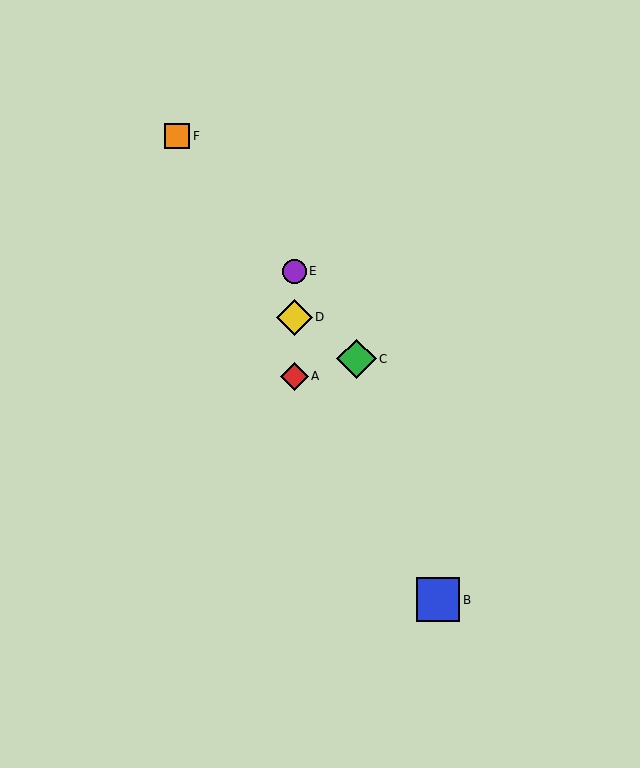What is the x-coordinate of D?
Object D is at x≈294.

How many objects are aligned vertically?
3 objects (A, D, E) are aligned vertically.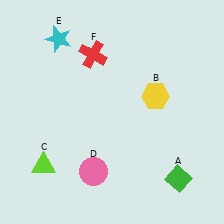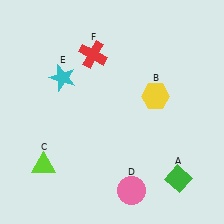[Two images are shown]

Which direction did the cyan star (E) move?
The cyan star (E) moved down.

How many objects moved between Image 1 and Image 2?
2 objects moved between the two images.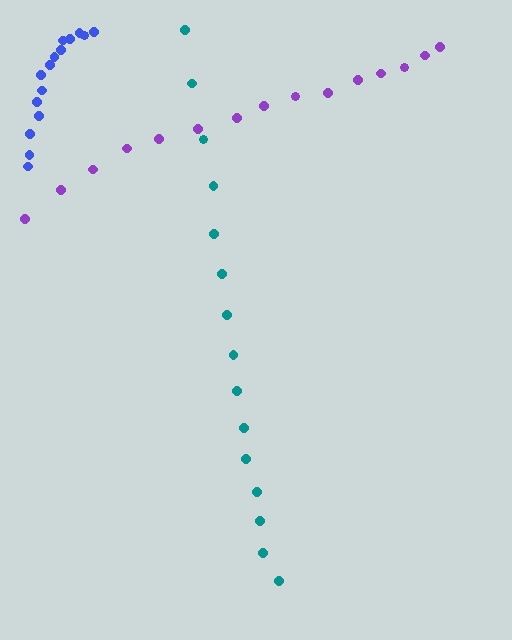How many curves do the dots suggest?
There are 3 distinct paths.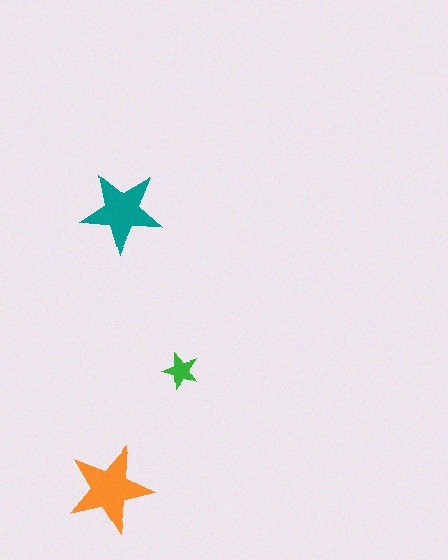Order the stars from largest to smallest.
the orange one, the teal one, the green one.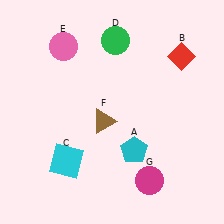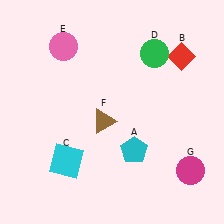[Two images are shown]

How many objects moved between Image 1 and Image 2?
2 objects moved between the two images.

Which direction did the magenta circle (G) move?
The magenta circle (G) moved right.